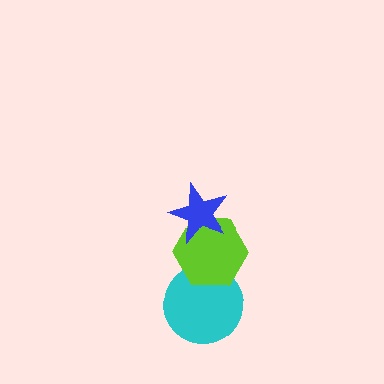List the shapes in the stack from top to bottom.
From top to bottom: the blue star, the lime hexagon, the cyan circle.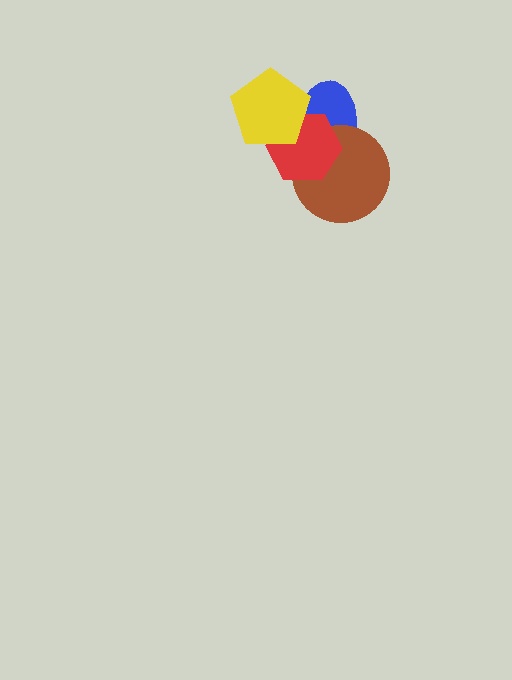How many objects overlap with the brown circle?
2 objects overlap with the brown circle.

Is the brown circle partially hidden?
Yes, it is partially covered by another shape.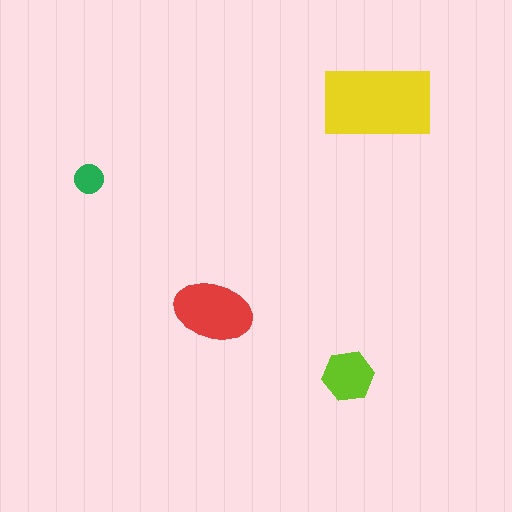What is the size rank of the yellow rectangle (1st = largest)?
1st.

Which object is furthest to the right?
The yellow rectangle is rightmost.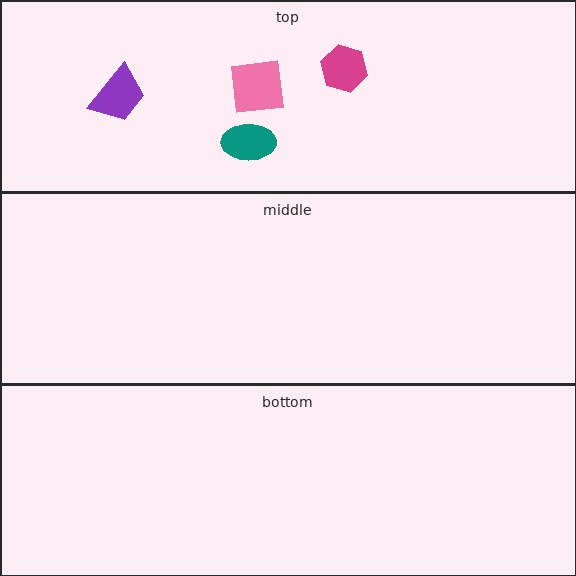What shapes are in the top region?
The magenta hexagon, the purple trapezoid, the teal ellipse, the pink square.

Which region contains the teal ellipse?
The top region.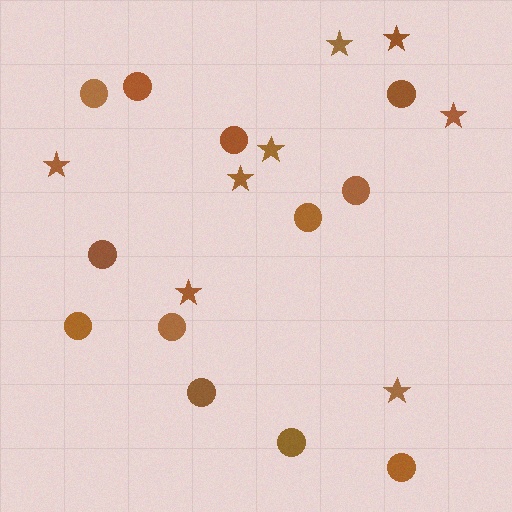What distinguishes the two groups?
There are 2 groups: one group of circles (12) and one group of stars (8).